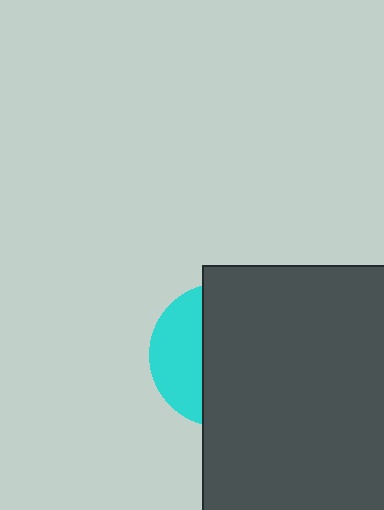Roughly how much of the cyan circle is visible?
A small part of it is visible (roughly 33%).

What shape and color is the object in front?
The object in front is a dark gray rectangle.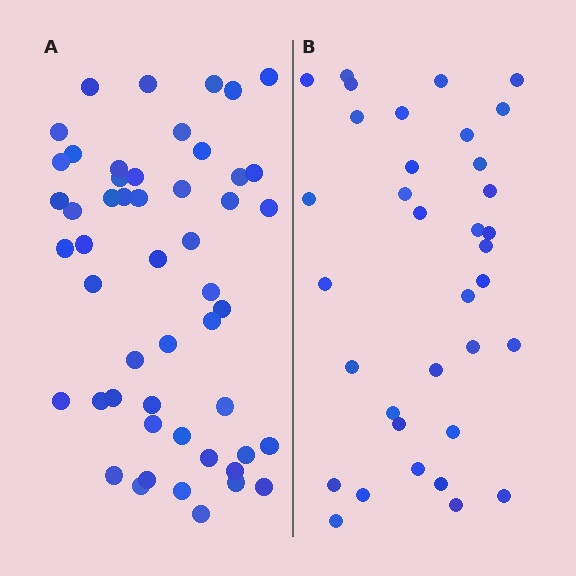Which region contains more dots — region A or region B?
Region A (the left region) has more dots.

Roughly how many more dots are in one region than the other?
Region A has approximately 15 more dots than region B.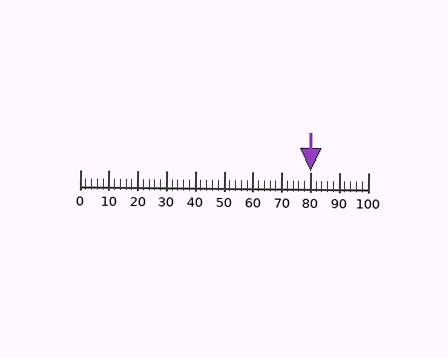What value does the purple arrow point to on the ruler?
The purple arrow points to approximately 80.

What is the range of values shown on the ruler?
The ruler shows values from 0 to 100.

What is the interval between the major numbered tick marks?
The major tick marks are spaced 10 units apart.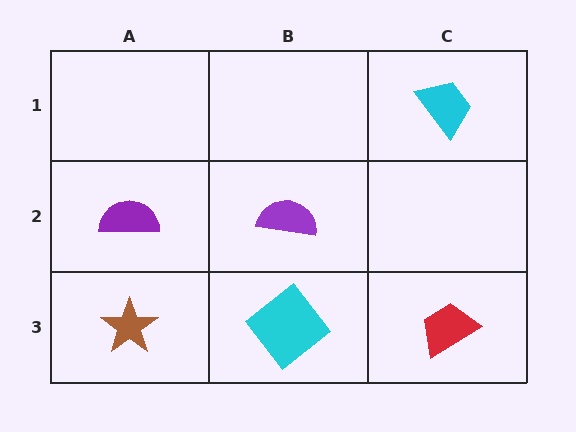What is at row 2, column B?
A purple semicircle.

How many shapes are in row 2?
2 shapes.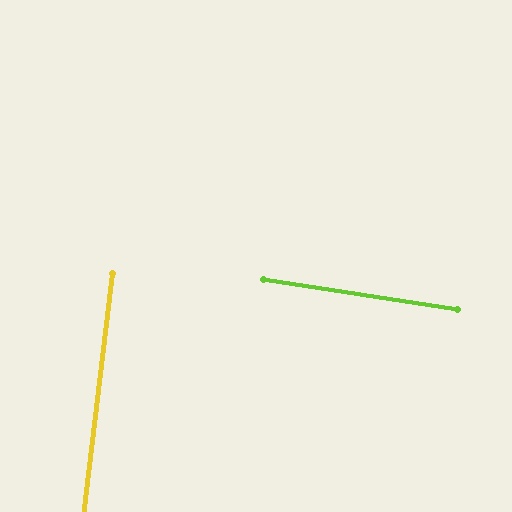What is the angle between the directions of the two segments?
Approximately 88 degrees.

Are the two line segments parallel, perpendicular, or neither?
Perpendicular — they meet at approximately 88°.